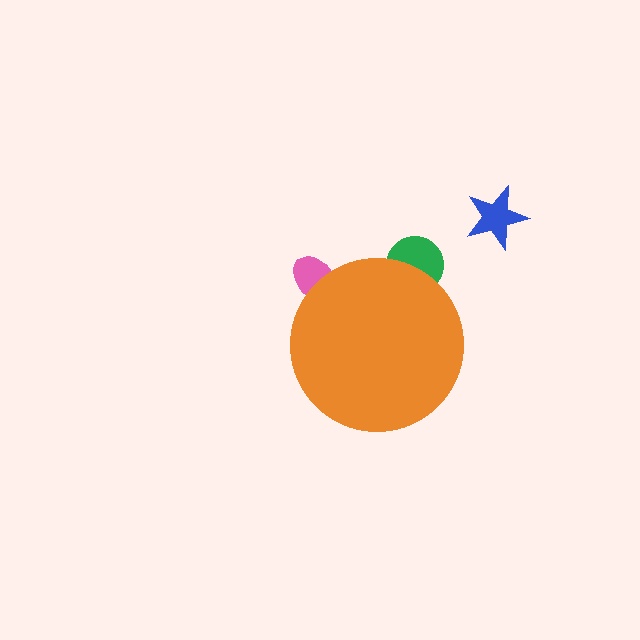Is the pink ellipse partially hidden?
Yes, the pink ellipse is partially hidden behind the orange circle.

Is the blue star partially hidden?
No, the blue star is fully visible.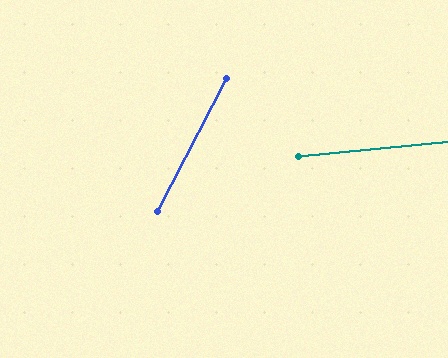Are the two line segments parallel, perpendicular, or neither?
Neither parallel nor perpendicular — they differ by about 57°.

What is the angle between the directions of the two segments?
Approximately 57 degrees.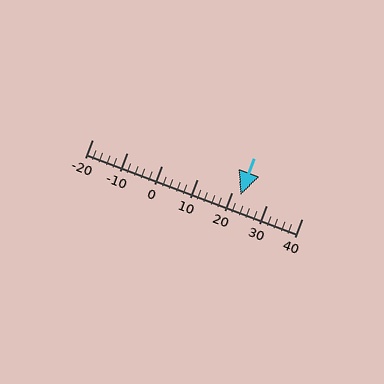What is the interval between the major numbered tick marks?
The major tick marks are spaced 10 units apart.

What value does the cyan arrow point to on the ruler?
The cyan arrow points to approximately 22.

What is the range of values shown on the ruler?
The ruler shows values from -20 to 40.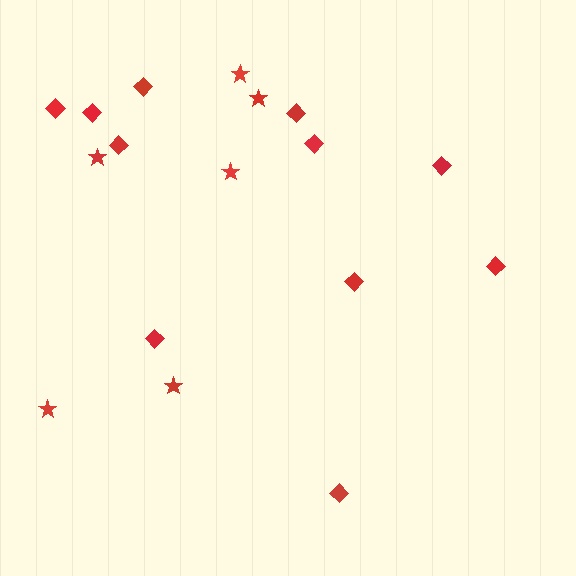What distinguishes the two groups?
There are 2 groups: one group of stars (6) and one group of diamonds (11).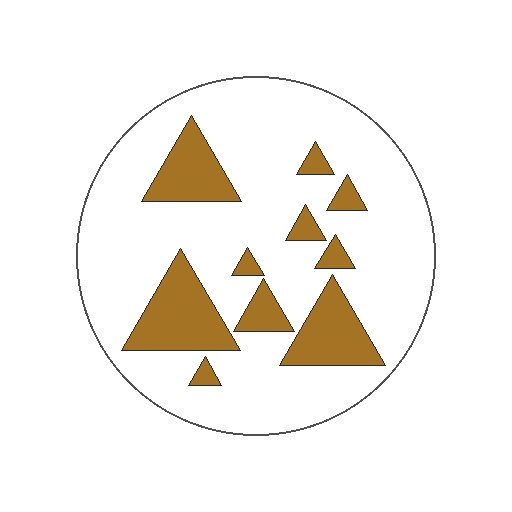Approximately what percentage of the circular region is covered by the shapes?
Approximately 20%.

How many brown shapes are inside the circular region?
10.